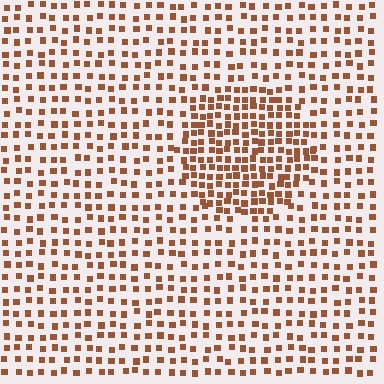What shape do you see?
I see a circle.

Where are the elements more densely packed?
The elements are more densely packed inside the circle boundary.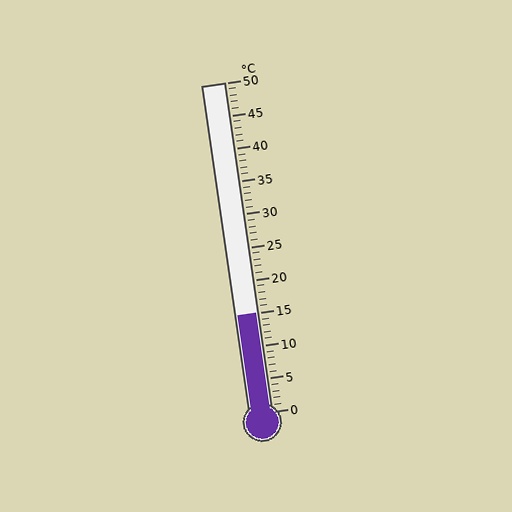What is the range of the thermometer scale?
The thermometer scale ranges from 0°C to 50°C.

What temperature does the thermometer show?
The thermometer shows approximately 15°C.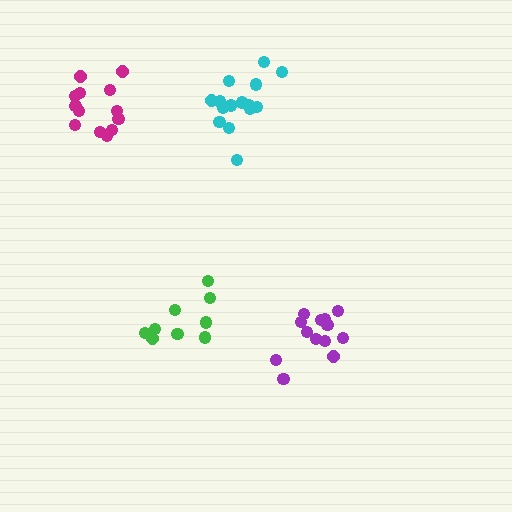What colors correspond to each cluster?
The clusters are colored: magenta, cyan, purple, green.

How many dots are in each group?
Group 1: 13 dots, Group 2: 15 dots, Group 3: 13 dots, Group 4: 9 dots (50 total).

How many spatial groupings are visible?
There are 4 spatial groupings.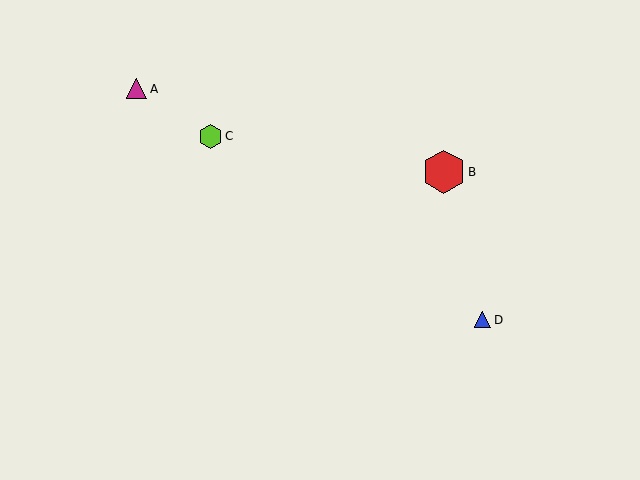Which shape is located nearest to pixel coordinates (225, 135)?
The lime hexagon (labeled C) at (211, 136) is nearest to that location.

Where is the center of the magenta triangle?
The center of the magenta triangle is at (137, 89).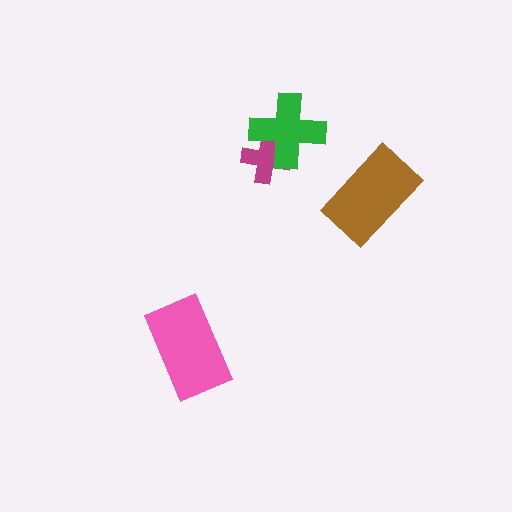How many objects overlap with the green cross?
1 object overlaps with the green cross.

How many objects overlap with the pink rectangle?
0 objects overlap with the pink rectangle.